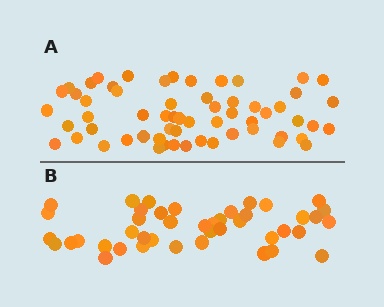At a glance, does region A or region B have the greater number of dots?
Region A (the top region) has more dots.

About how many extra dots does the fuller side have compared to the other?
Region A has approximately 15 more dots than region B.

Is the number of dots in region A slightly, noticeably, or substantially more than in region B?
Region A has noticeably more, but not dramatically so. The ratio is roughly 1.4 to 1.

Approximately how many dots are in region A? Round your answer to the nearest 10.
About 60 dots.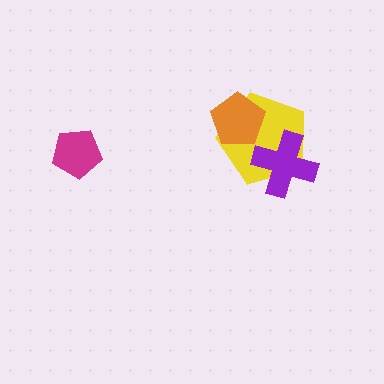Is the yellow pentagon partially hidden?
Yes, it is partially covered by another shape.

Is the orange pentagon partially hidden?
No, no other shape covers it.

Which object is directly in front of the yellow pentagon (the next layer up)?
The orange pentagon is directly in front of the yellow pentagon.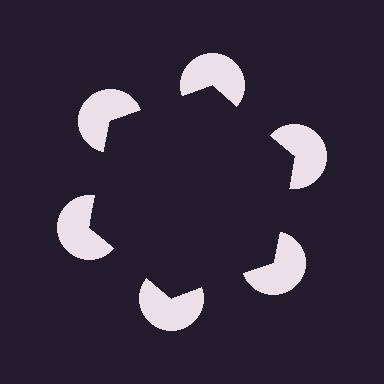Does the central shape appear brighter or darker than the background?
It typically appears slightly darker than the background, even though no actual brightness change is drawn.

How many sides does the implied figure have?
6 sides.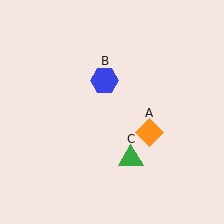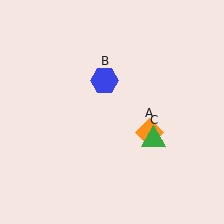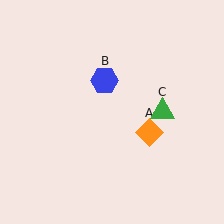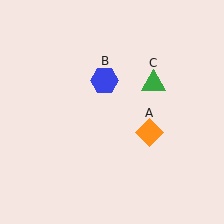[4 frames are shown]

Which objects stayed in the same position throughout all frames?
Orange diamond (object A) and blue hexagon (object B) remained stationary.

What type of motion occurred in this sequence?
The green triangle (object C) rotated counterclockwise around the center of the scene.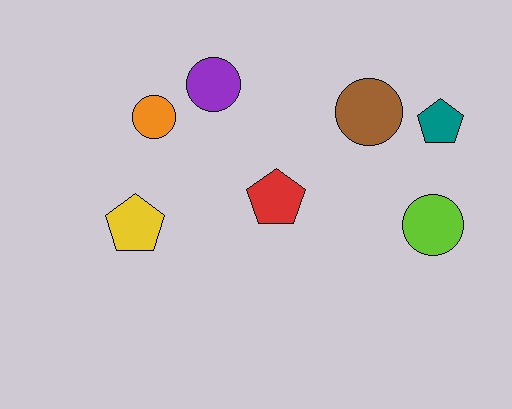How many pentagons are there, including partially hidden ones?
There are 3 pentagons.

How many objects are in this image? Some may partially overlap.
There are 7 objects.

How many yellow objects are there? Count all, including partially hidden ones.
There is 1 yellow object.